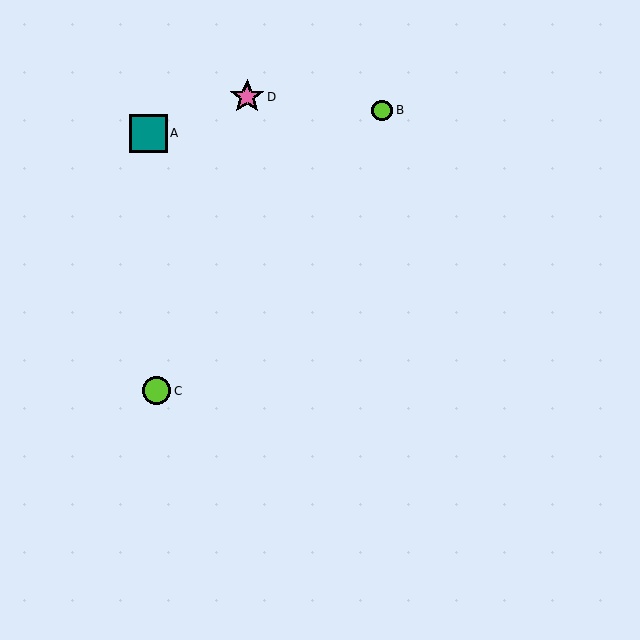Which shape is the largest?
The teal square (labeled A) is the largest.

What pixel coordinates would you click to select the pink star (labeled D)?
Click at (247, 97) to select the pink star D.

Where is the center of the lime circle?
The center of the lime circle is at (157, 391).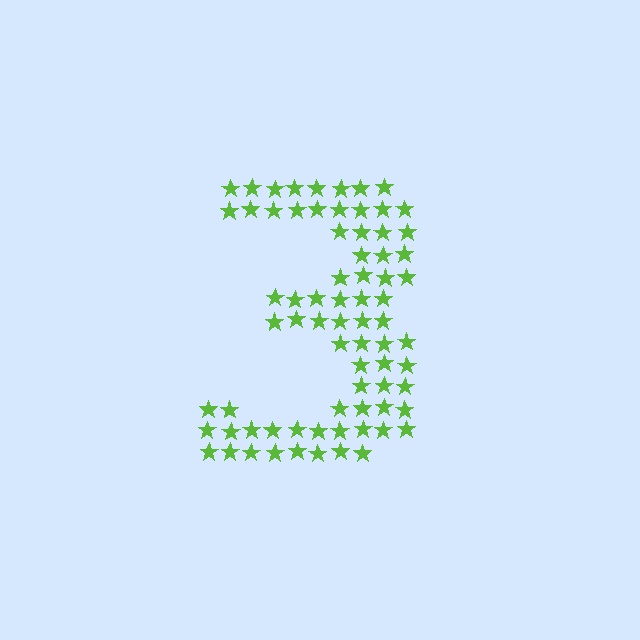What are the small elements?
The small elements are stars.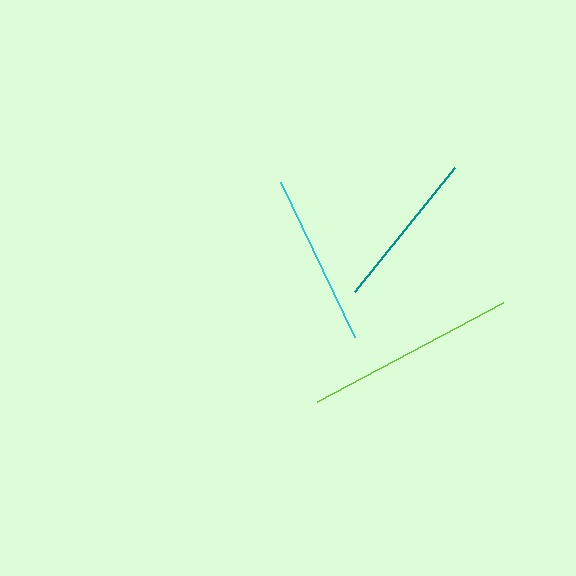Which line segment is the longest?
The lime line is the longest at approximately 211 pixels.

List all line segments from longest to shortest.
From longest to shortest: lime, cyan, teal.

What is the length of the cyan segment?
The cyan segment is approximately 171 pixels long.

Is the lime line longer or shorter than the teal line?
The lime line is longer than the teal line.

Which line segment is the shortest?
The teal line is the shortest at approximately 159 pixels.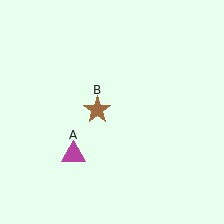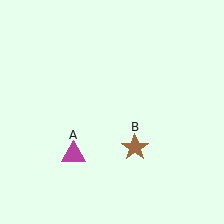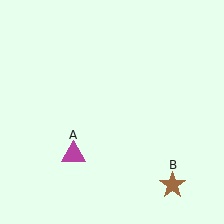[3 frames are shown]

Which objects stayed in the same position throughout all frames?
Magenta triangle (object A) remained stationary.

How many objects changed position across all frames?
1 object changed position: brown star (object B).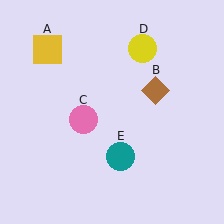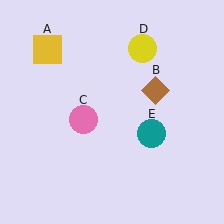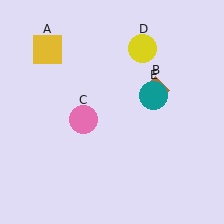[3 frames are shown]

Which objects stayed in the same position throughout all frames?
Yellow square (object A) and brown diamond (object B) and pink circle (object C) and yellow circle (object D) remained stationary.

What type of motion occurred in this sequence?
The teal circle (object E) rotated counterclockwise around the center of the scene.